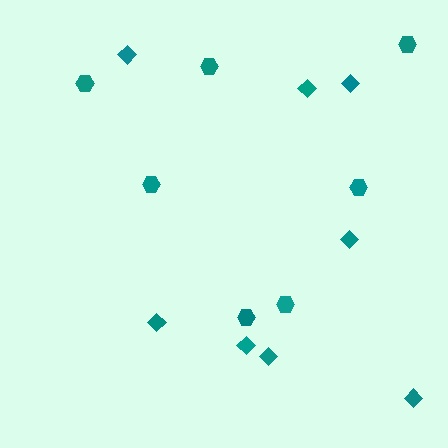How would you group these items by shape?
There are 2 groups: one group of hexagons (7) and one group of diamonds (8).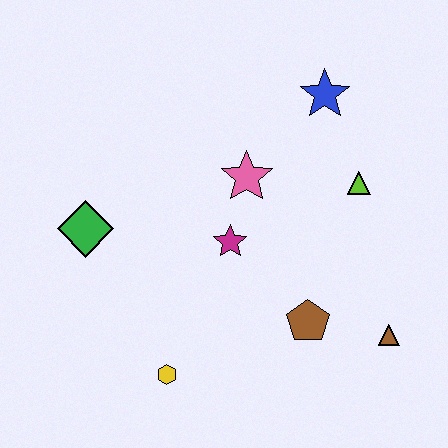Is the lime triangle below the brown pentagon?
No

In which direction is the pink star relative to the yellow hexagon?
The pink star is above the yellow hexagon.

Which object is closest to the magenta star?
The pink star is closest to the magenta star.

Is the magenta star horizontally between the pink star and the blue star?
No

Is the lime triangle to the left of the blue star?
No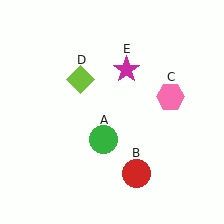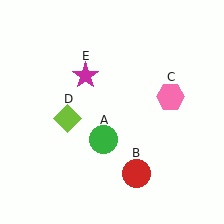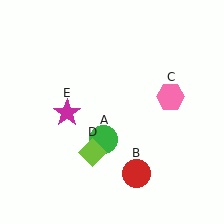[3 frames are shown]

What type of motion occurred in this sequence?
The lime diamond (object D), magenta star (object E) rotated counterclockwise around the center of the scene.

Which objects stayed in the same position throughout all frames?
Green circle (object A) and red circle (object B) and pink hexagon (object C) remained stationary.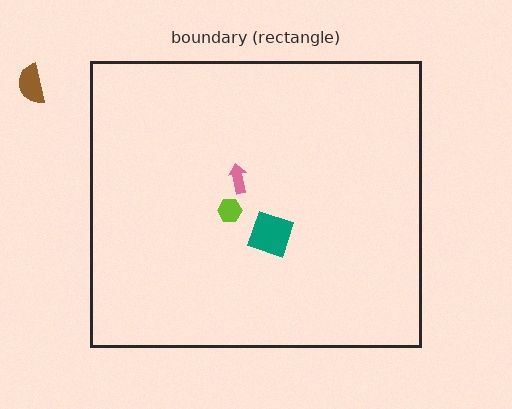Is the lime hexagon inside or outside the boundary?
Inside.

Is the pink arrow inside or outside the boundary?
Inside.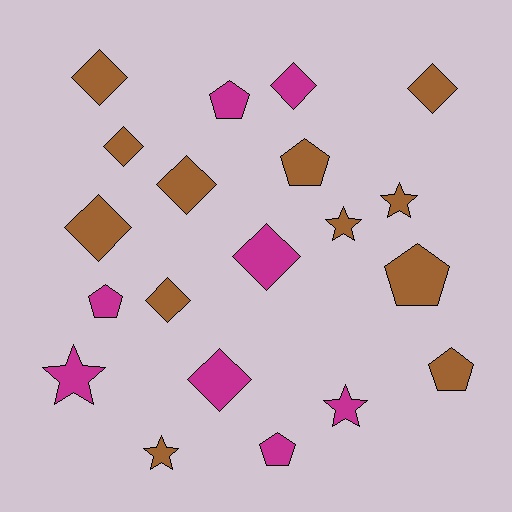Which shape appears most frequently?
Diamond, with 9 objects.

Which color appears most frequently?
Brown, with 12 objects.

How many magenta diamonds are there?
There are 3 magenta diamonds.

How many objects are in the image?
There are 20 objects.